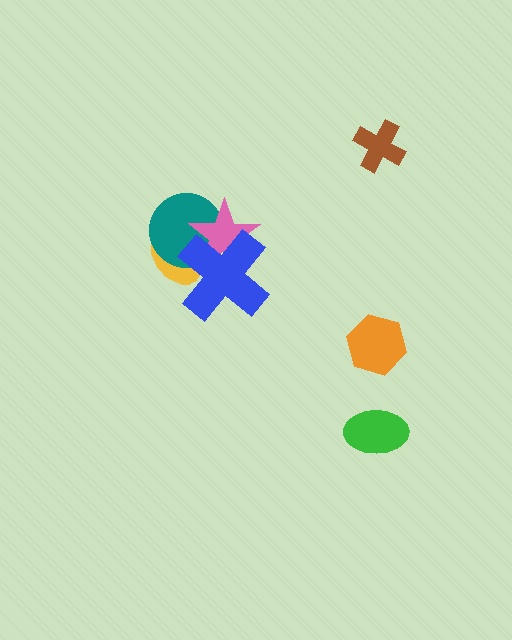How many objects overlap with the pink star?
3 objects overlap with the pink star.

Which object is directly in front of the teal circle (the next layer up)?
The pink star is directly in front of the teal circle.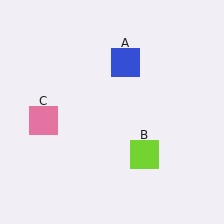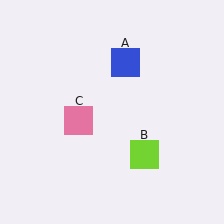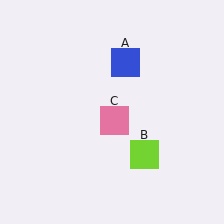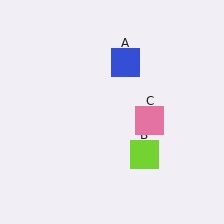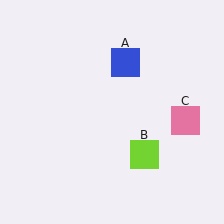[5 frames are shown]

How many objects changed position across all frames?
1 object changed position: pink square (object C).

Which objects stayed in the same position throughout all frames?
Blue square (object A) and lime square (object B) remained stationary.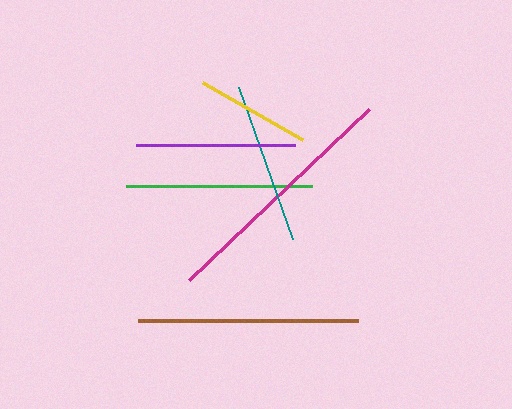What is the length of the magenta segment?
The magenta segment is approximately 249 pixels long.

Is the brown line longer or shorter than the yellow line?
The brown line is longer than the yellow line.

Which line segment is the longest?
The magenta line is the longest at approximately 249 pixels.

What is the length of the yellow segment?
The yellow segment is approximately 115 pixels long.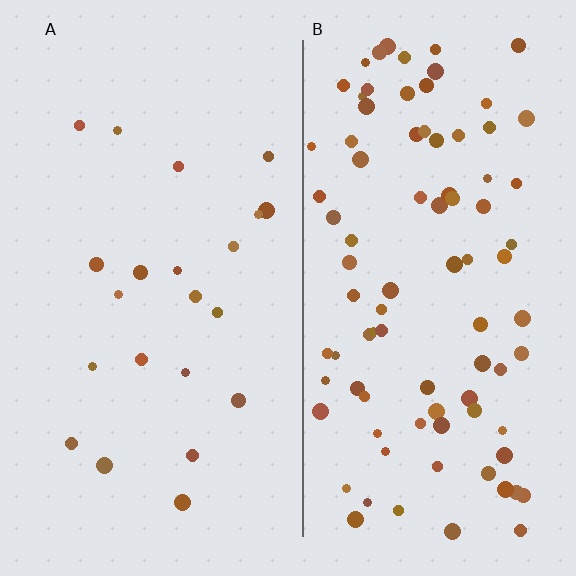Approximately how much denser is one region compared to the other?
Approximately 4.1× — region B over region A.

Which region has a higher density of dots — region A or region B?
B (the right).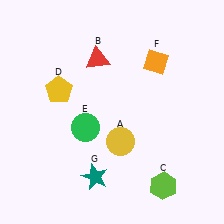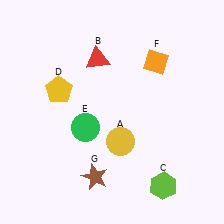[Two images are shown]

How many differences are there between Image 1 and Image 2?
There is 1 difference between the two images.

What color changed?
The star (G) changed from teal in Image 1 to brown in Image 2.